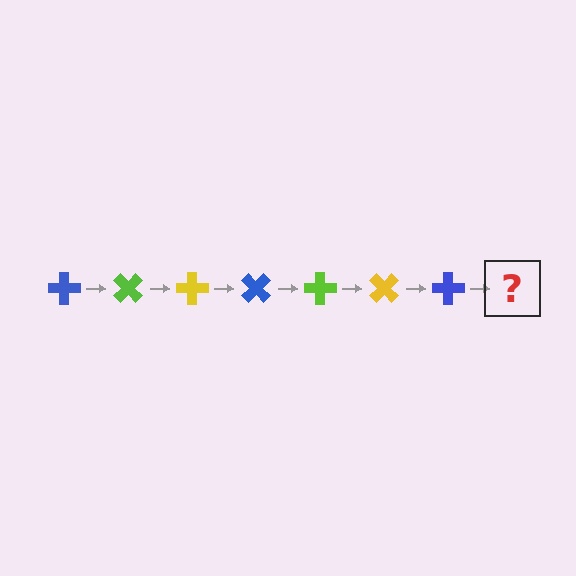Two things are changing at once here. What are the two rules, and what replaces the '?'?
The two rules are that it rotates 45 degrees each step and the color cycles through blue, lime, and yellow. The '?' should be a lime cross, rotated 315 degrees from the start.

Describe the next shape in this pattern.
It should be a lime cross, rotated 315 degrees from the start.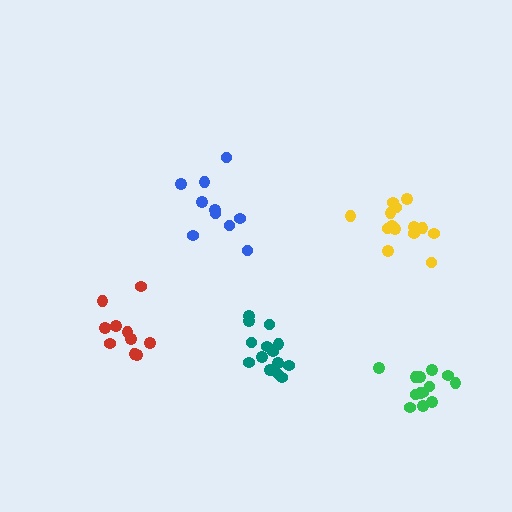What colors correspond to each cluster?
The clusters are colored: blue, teal, green, red, yellow.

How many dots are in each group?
Group 1: 10 dots, Group 2: 14 dots, Group 3: 13 dots, Group 4: 10 dots, Group 5: 14 dots (61 total).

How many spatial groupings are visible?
There are 5 spatial groupings.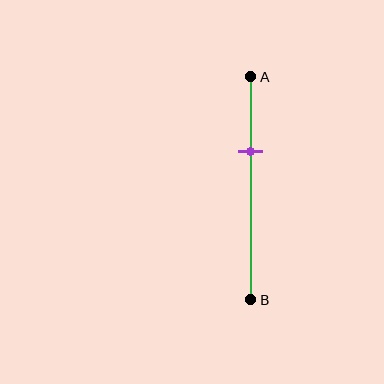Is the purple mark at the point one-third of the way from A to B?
Yes, the mark is approximately at the one-third point.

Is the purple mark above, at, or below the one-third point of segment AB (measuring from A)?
The purple mark is approximately at the one-third point of segment AB.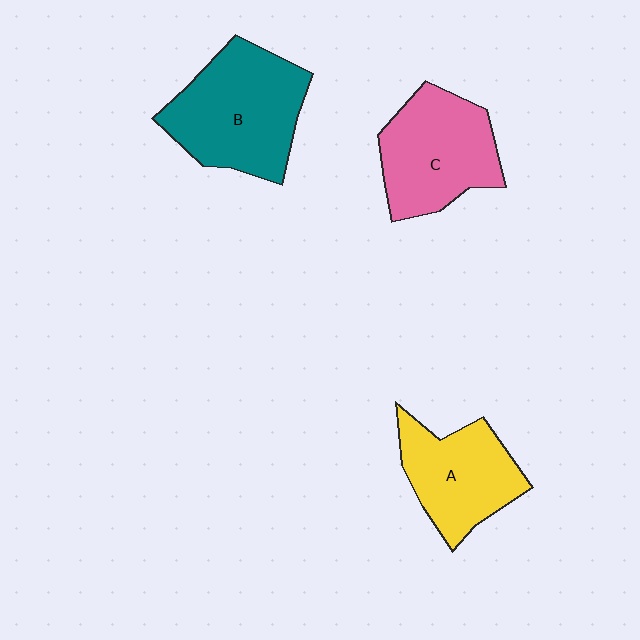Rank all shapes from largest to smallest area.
From largest to smallest: B (teal), C (pink), A (yellow).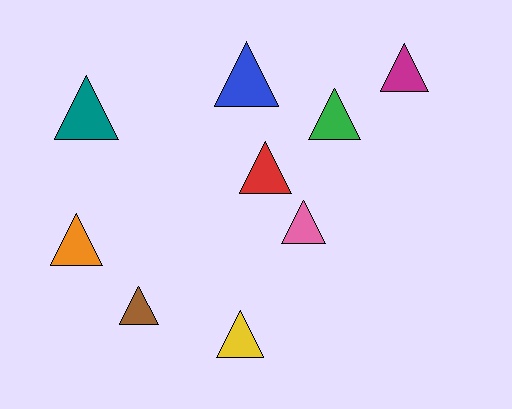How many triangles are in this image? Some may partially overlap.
There are 9 triangles.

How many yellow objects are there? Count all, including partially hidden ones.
There is 1 yellow object.